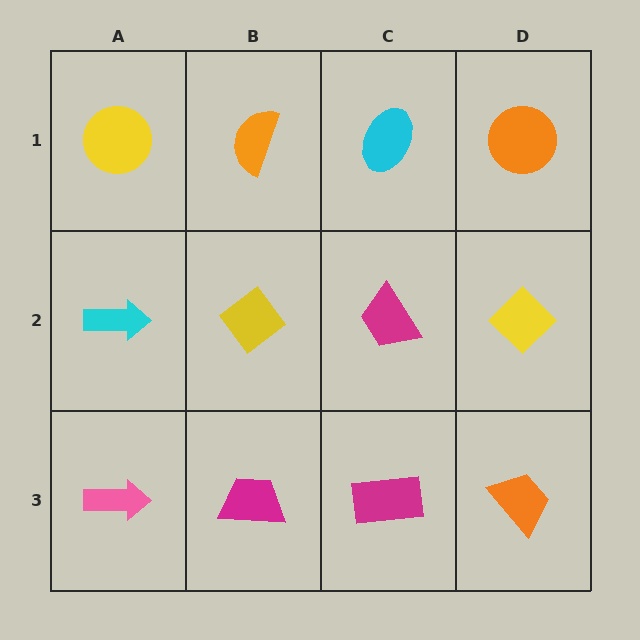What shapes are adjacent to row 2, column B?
An orange semicircle (row 1, column B), a magenta trapezoid (row 3, column B), a cyan arrow (row 2, column A), a magenta trapezoid (row 2, column C).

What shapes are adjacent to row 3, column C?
A magenta trapezoid (row 2, column C), a magenta trapezoid (row 3, column B), an orange trapezoid (row 3, column D).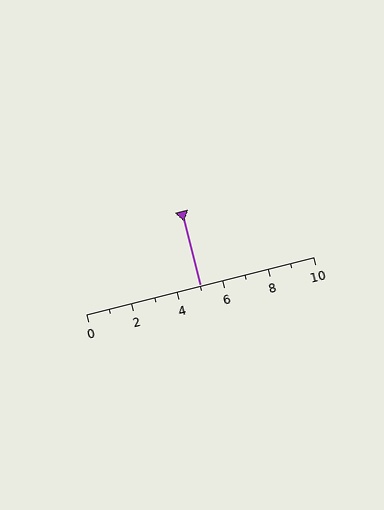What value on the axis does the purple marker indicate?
The marker indicates approximately 5.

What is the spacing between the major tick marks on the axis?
The major ticks are spaced 2 apart.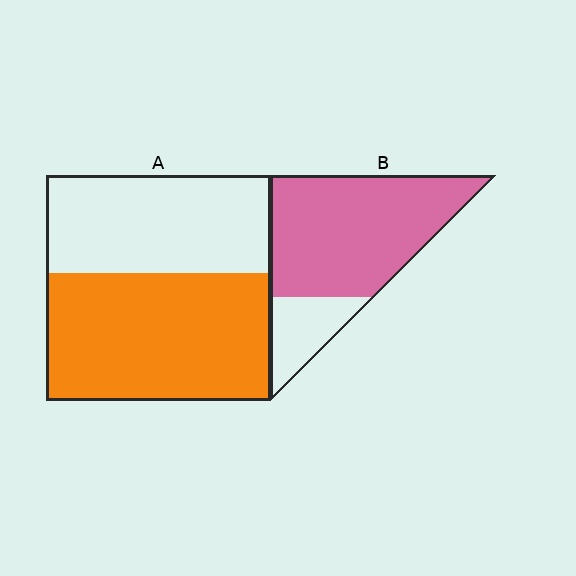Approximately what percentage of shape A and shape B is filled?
A is approximately 55% and B is approximately 80%.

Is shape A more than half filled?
Yes.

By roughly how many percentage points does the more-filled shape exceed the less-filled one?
By roughly 20 percentage points (B over A).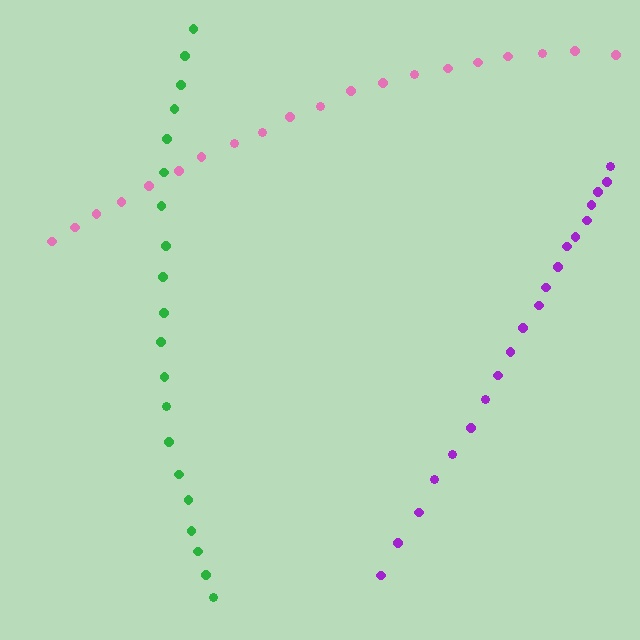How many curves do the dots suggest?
There are 3 distinct paths.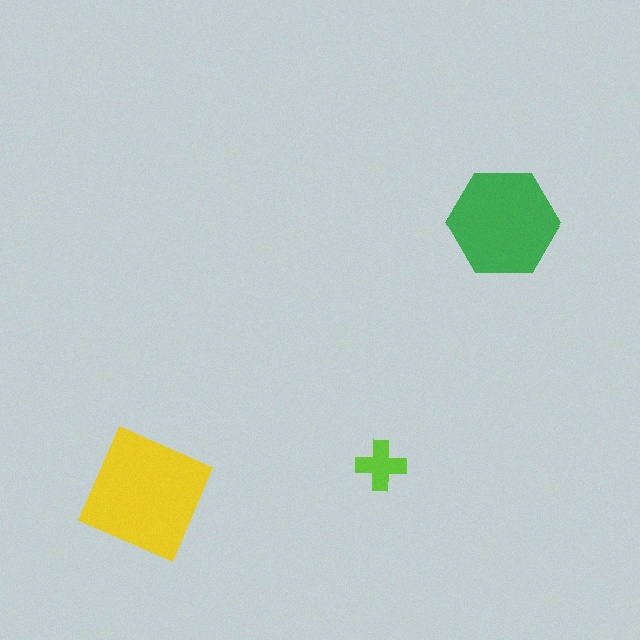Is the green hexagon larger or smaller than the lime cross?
Larger.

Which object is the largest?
The yellow square.